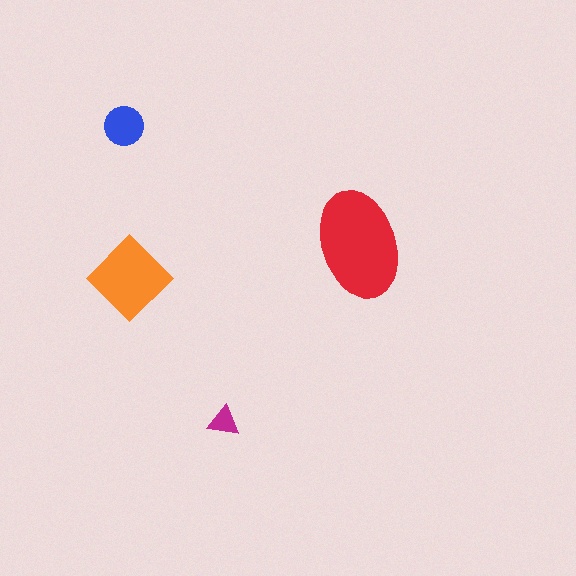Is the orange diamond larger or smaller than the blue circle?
Larger.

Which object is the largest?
The red ellipse.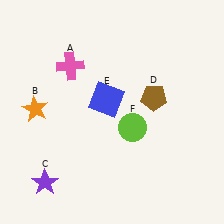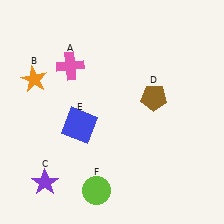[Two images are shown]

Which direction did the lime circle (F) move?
The lime circle (F) moved down.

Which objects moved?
The objects that moved are: the orange star (B), the blue square (E), the lime circle (F).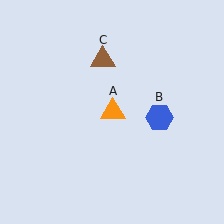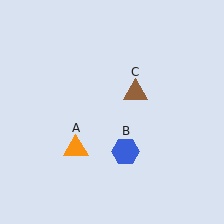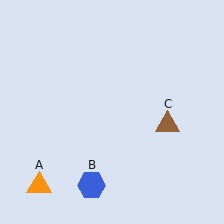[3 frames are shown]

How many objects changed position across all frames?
3 objects changed position: orange triangle (object A), blue hexagon (object B), brown triangle (object C).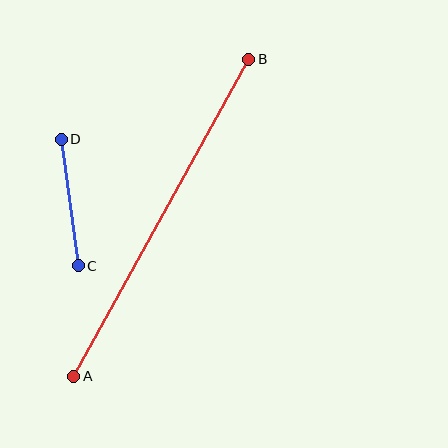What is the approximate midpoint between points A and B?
The midpoint is at approximately (161, 218) pixels.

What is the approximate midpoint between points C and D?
The midpoint is at approximately (70, 203) pixels.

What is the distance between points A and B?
The distance is approximately 362 pixels.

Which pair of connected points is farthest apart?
Points A and B are farthest apart.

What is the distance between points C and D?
The distance is approximately 128 pixels.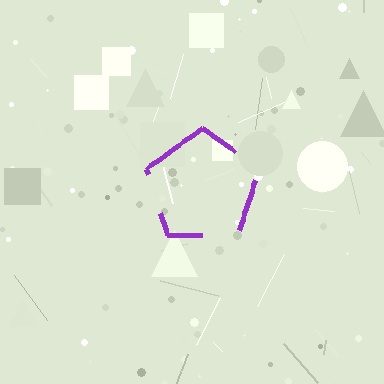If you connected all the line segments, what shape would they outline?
They would outline a pentagon.